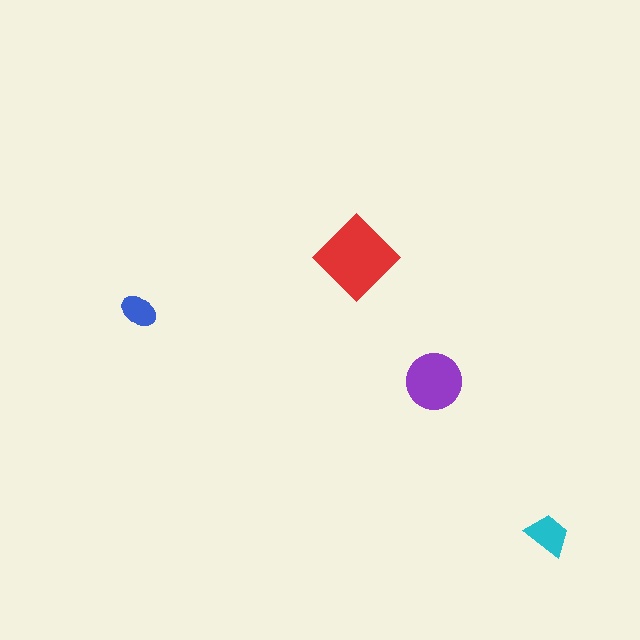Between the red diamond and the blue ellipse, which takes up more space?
The red diamond.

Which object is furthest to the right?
The cyan trapezoid is rightmost.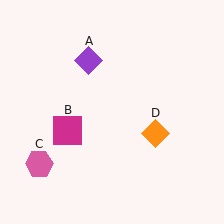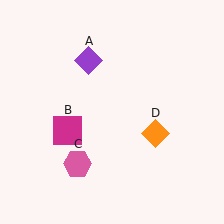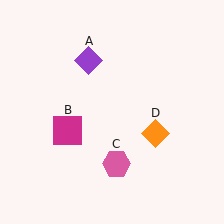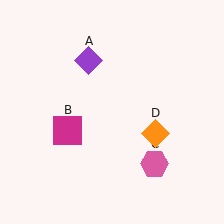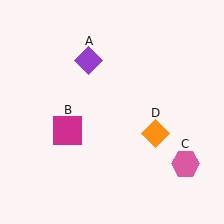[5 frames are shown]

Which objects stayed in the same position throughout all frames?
Purple diamond (object A) and magenta square (object B) and orange diamond (object D) remained stationary.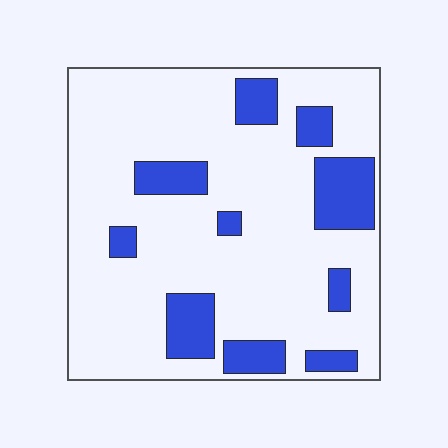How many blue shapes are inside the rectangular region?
10.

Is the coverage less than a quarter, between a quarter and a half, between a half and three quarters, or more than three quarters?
Less than a quarter.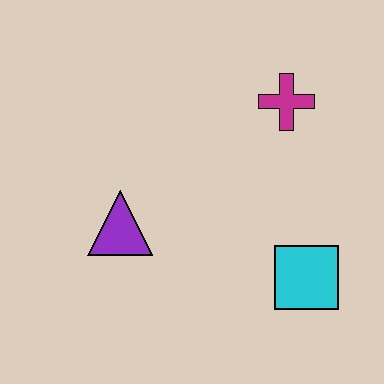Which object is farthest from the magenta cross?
The purple triangle is farthest from the magenta cross.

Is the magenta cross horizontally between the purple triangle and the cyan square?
Yes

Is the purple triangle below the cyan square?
No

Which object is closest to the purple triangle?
The cyan square is closest to the purple triangle.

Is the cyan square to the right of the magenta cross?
Yes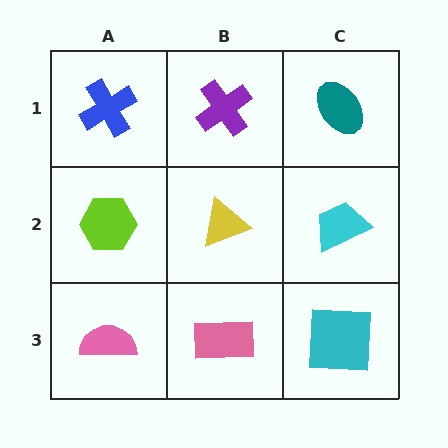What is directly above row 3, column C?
A cyan trapezoid.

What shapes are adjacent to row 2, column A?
A blue cross (row 1, column A), a pink semicircle (row 3, column A), a yellow triangle (row 2, column B).